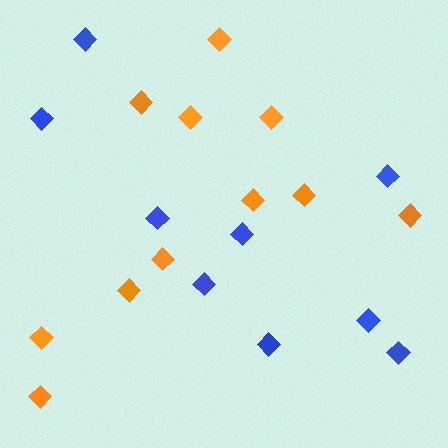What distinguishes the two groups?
There are 2 groups: one group of orange diamonds (11) and one group of blue diamonds (9).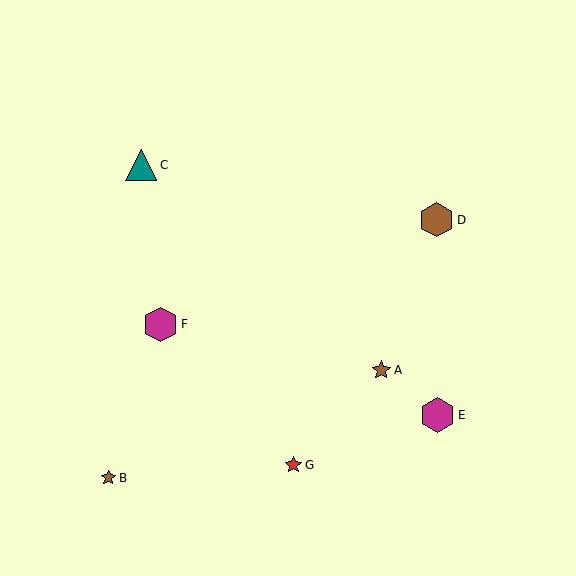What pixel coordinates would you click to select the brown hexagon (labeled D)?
Click at (437, 220) to select the brown hexagon D.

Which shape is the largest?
The magenta hexagon (labeled E) is the largest.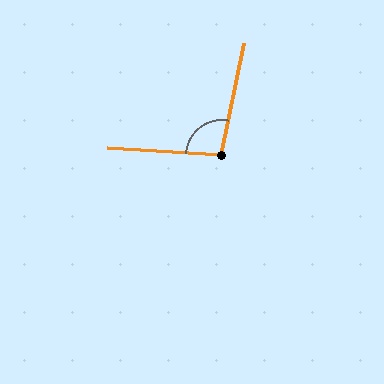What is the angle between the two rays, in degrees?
Approximately 98 degrees.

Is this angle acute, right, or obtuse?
It is obtuse.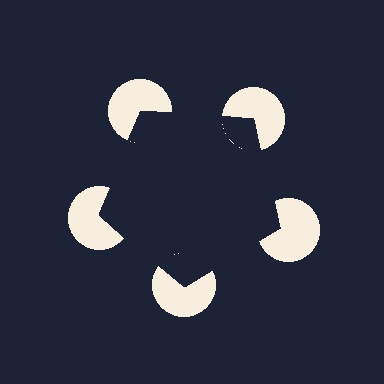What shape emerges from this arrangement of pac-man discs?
An illusory pentagon — its edges are inferred from the aligned wedge cuts in the pac-man discs, not physically drawn.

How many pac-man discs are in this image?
There are 5 — one at each vertex of the illusory pentagon.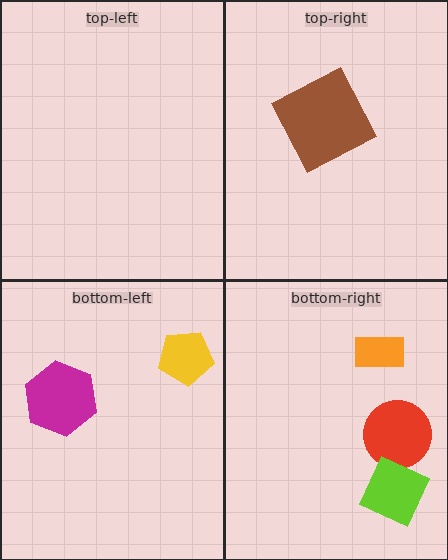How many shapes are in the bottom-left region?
2.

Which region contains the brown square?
The top-right region.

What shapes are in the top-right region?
The brown square.